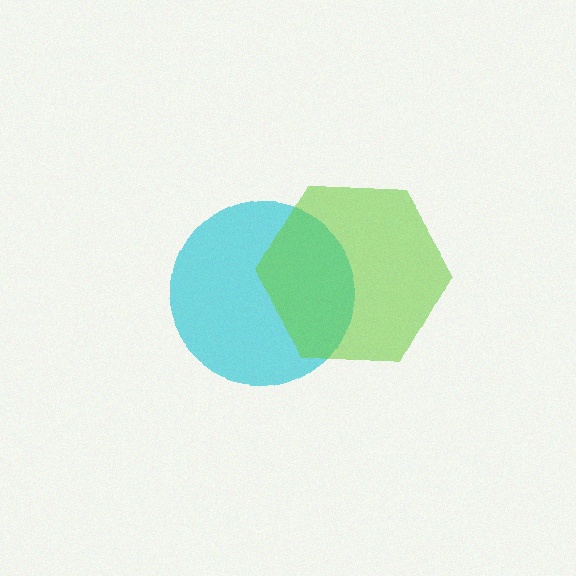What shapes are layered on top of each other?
The layered shapes are: a cyan circle, a lime hexagon.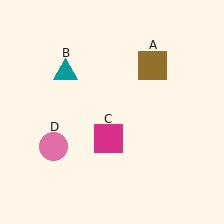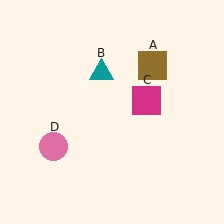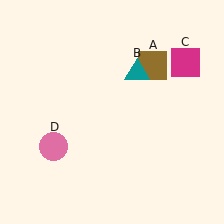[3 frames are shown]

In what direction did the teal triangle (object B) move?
The teal triangle (object B) moved right.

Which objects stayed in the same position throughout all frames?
Brown square (object A) and pink circle (object D) remained stationary.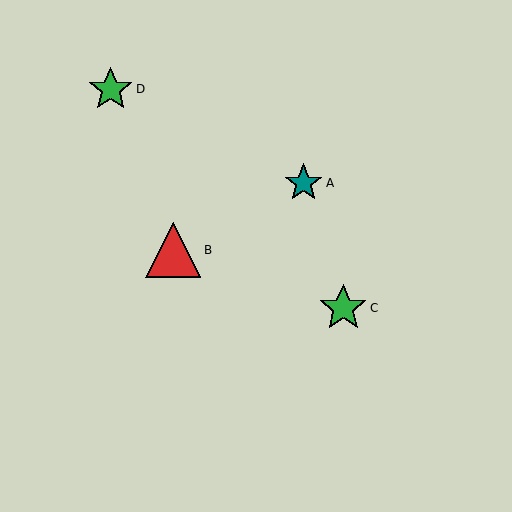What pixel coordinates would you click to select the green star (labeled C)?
Click at (343, 308) to select the green star C.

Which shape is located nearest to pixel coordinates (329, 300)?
The green star (labeled C) at (343, 308) is nearest to that location.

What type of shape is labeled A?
Shape A is a teal star.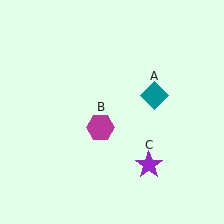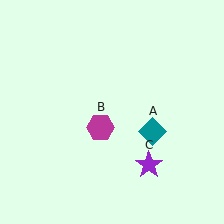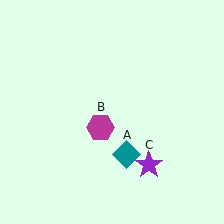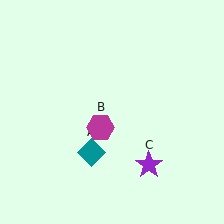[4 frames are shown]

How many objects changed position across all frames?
1 object changed position: teal diamond (object A).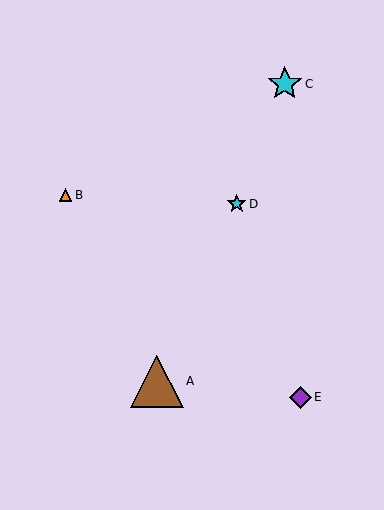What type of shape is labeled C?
Shape C is a cyan star.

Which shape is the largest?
The brown triangle (labeled A) is the largest.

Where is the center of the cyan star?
The center of the cyan star is at (285, 84).